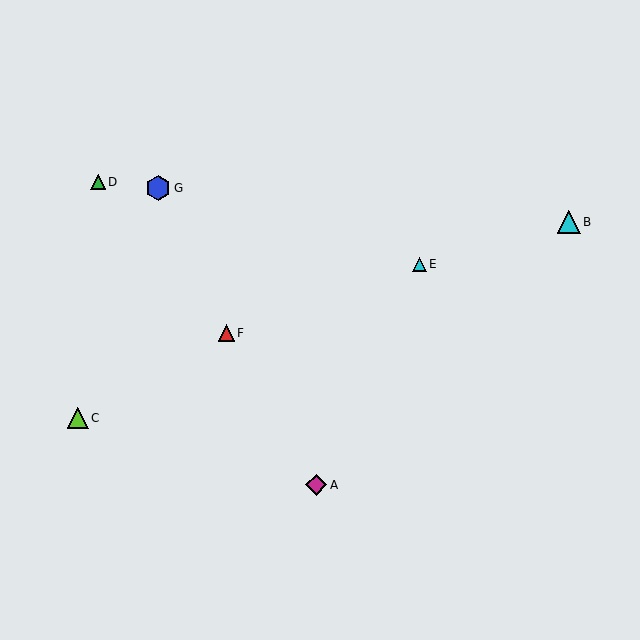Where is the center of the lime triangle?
The center of the lime triangle is at (78, 418).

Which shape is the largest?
The blue hexagon (labeled G) is the largest.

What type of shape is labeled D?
Shape D is a green triangle.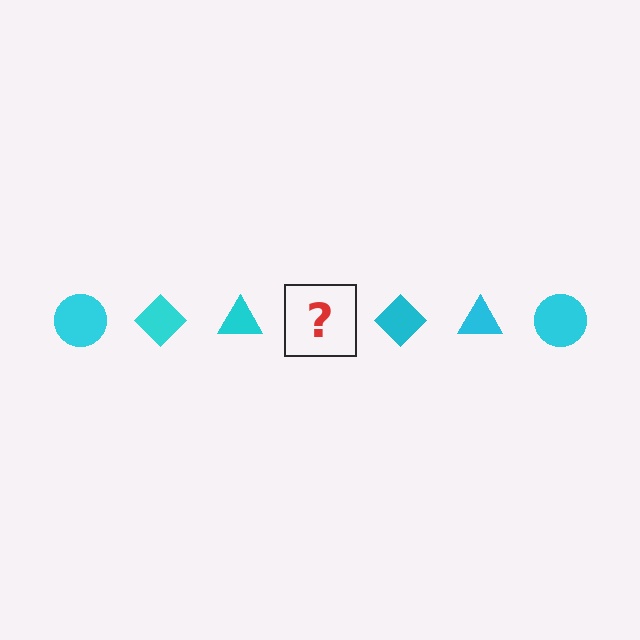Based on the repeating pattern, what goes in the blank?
The blank should be a cyan circle.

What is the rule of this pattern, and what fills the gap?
The rule is that the pattern cycles through circle, diamond, triangle shapes in cyan. The gap should be filled with a cyan circle.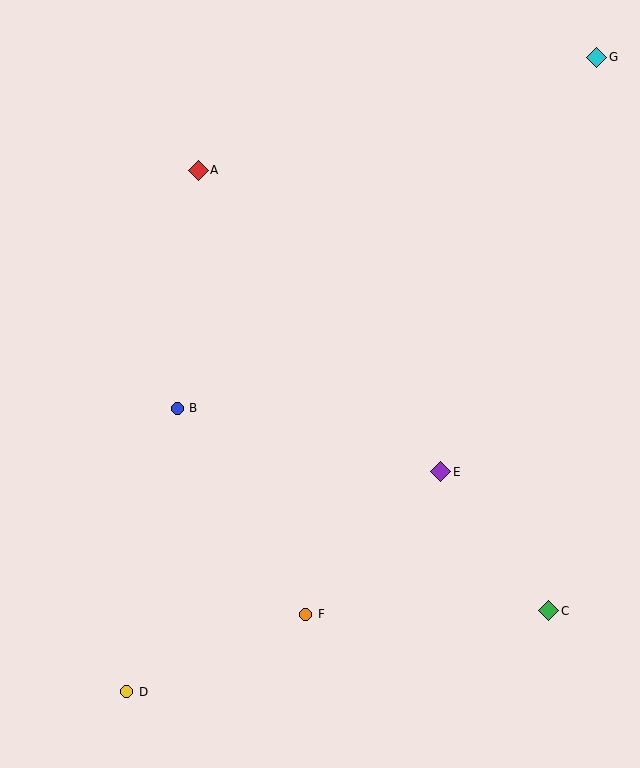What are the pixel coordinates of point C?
Point C is at (549, 611).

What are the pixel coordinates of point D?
Point D is at (127, 692).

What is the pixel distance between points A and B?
The distance between A and B is 239 pixels.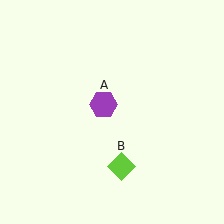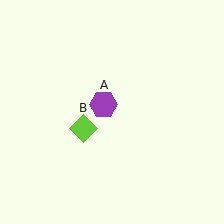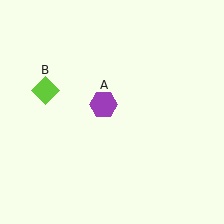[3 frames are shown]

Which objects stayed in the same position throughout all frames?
Purple hexagon (object A) remained stationary.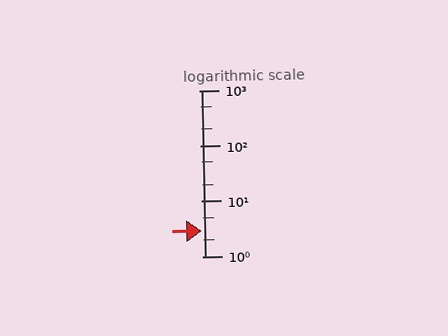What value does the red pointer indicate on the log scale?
The pointer indicates approximately 2.9.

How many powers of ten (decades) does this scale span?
The scale spans 3 decades, from 1 to 1000.